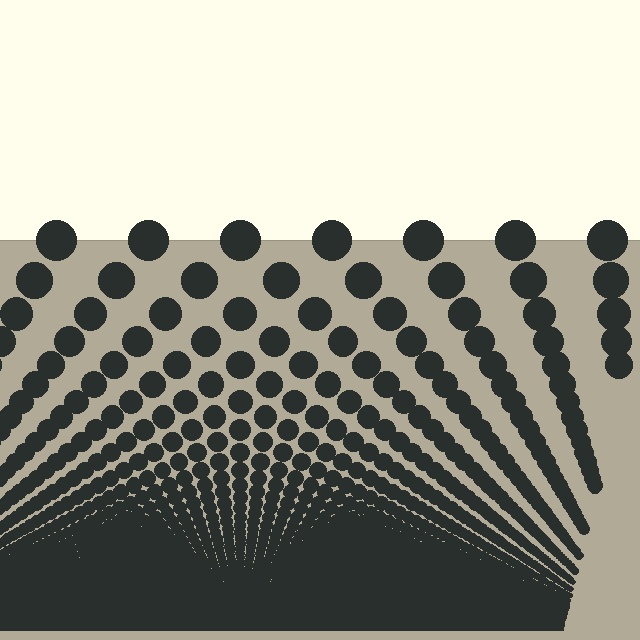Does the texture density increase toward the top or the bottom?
Density increases toward the bottom.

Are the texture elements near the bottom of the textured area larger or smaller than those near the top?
Smaller. The gradient is inverted — elements near the bottom are smaller and denser.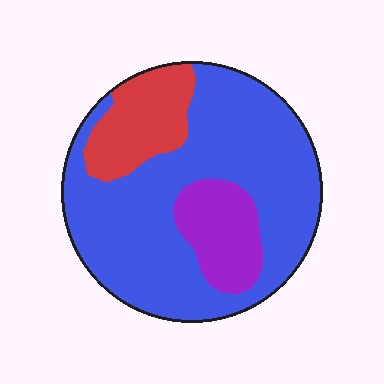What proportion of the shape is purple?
Purple covers about 15% of the shape.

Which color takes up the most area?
Blue, at roughly 70%.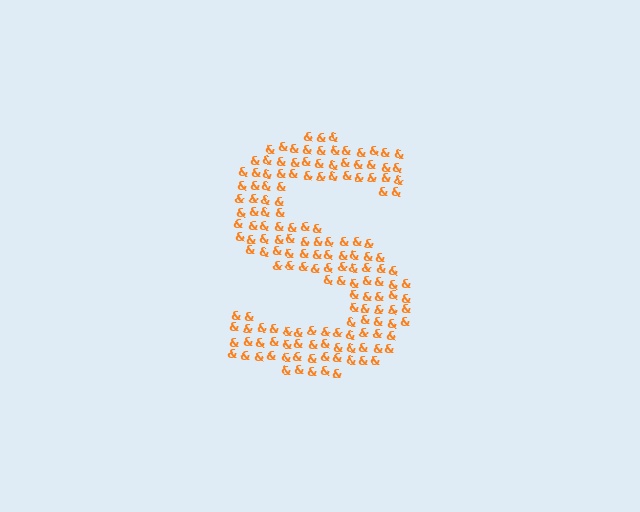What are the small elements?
The small elements are ampersands.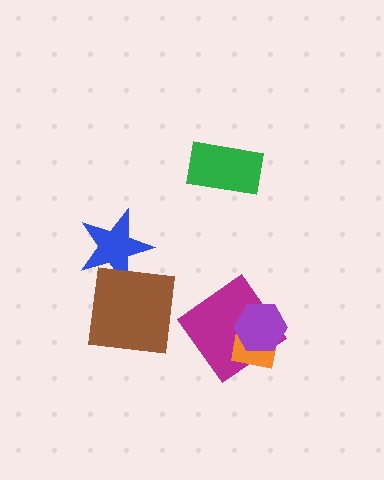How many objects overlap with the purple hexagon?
2 objects overlap with the purple hexagon.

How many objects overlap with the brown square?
1 object overlaps with the brown square.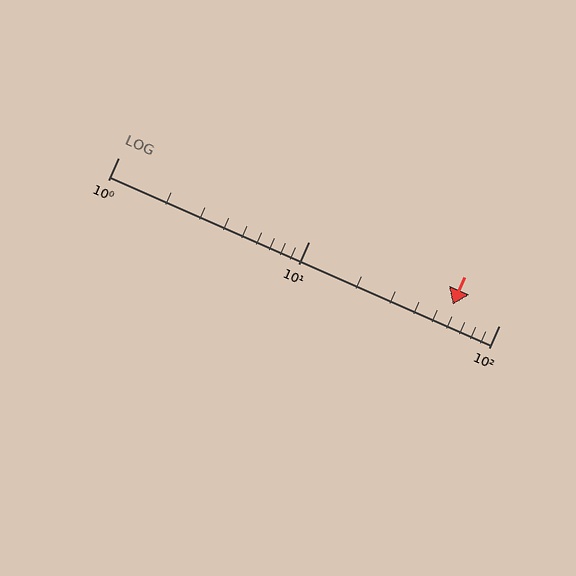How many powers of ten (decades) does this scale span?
The scale spans 2 decades, from 1 to 100.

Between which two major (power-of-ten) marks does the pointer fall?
The pointer is between 10 and 100.